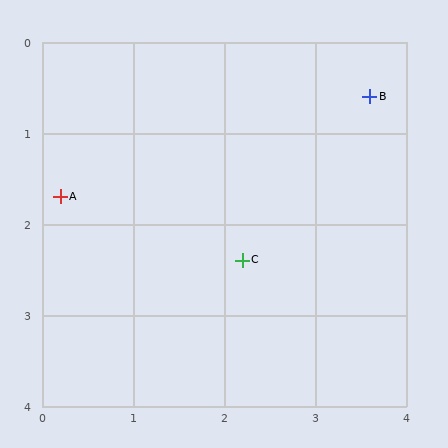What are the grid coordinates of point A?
Point A is at approximately (0.2, 1.7).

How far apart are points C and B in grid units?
Points C and B are about 2.3 grid units apart.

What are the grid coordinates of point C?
Point C is at approximately (2.2, 2.4).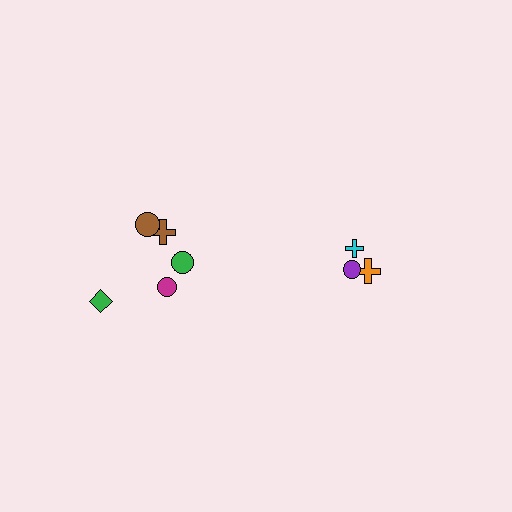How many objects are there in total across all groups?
There are 8 objects.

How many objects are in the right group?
There are 3 objects.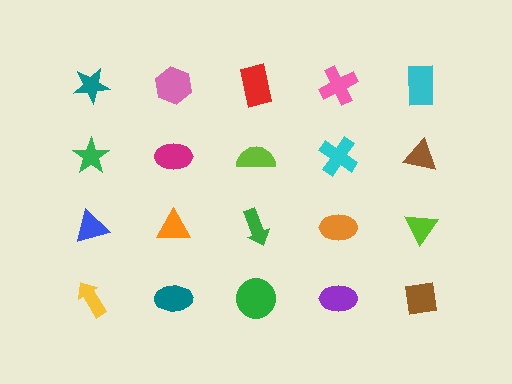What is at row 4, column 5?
A brown square.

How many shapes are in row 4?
5 shapes.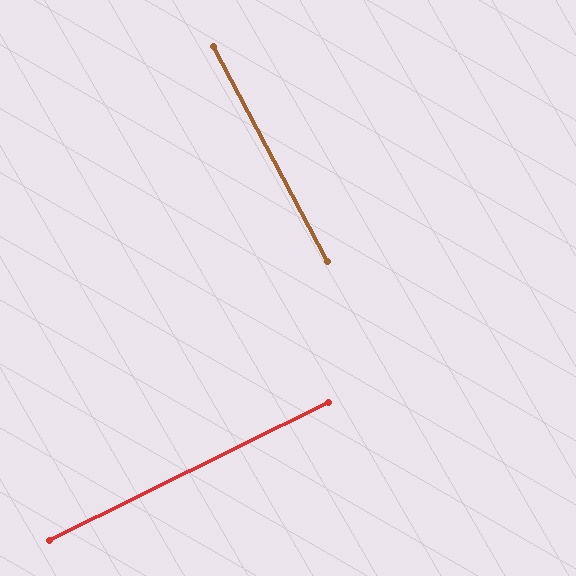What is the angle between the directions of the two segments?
Approximately 89 degrees.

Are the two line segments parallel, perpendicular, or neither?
Perpendicular — they meet at approximately 89°.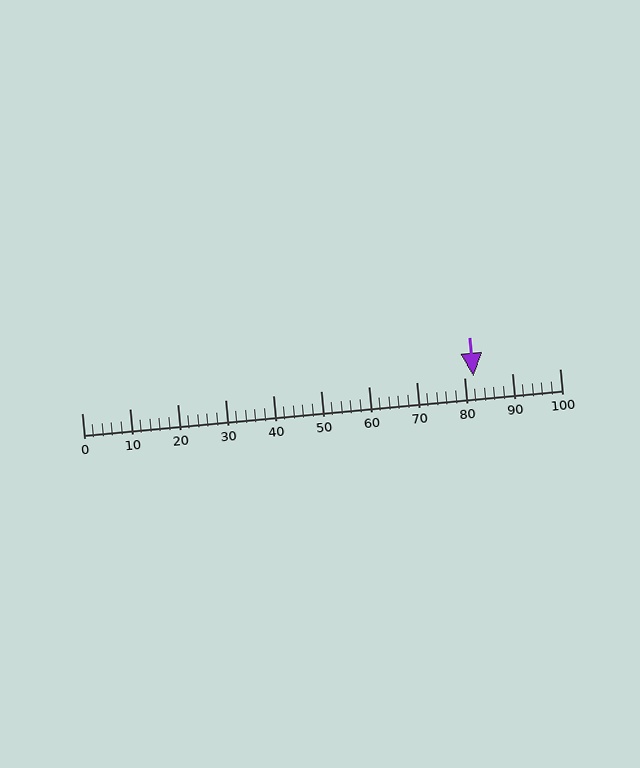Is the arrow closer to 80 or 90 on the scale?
The arrow is closer to 80.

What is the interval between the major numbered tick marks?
The major tick marks are spaced 10 units apart.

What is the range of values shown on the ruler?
The ruler shows values from 0 to 100.